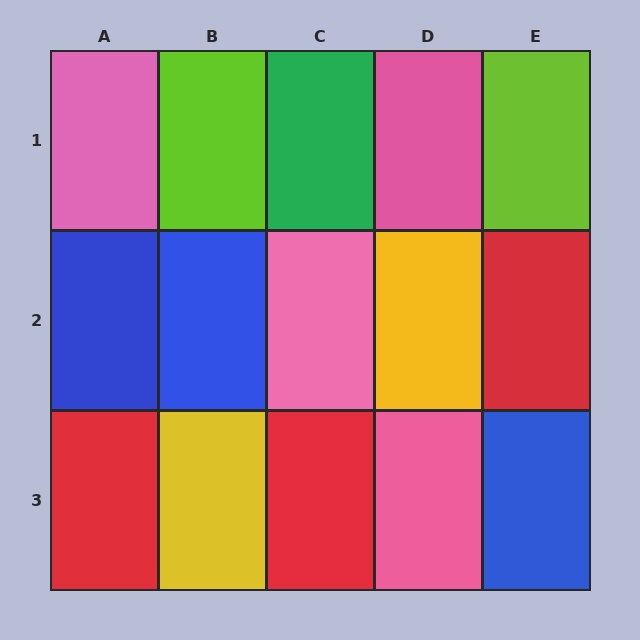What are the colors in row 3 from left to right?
Red, yellow, red, pink, blue.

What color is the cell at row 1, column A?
Pink.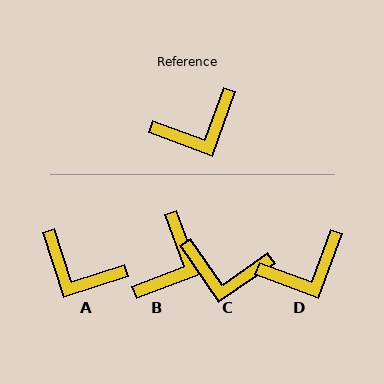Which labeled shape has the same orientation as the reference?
D.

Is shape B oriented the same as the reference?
No, it is off by about 40 degrees.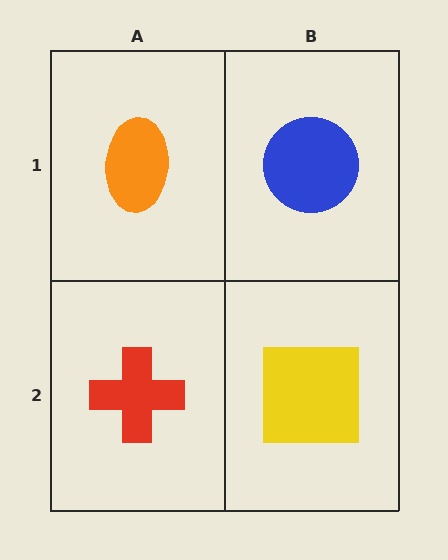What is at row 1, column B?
A blue circle.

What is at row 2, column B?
A yellow square.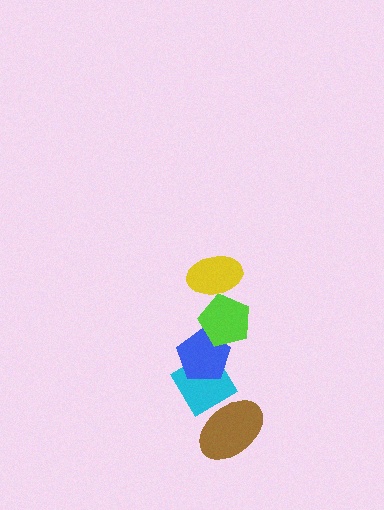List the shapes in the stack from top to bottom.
From top to bottom: the yellow ellipse, the lime pentagon, the blue pentagon, the cyan diamond, the brown ellipse.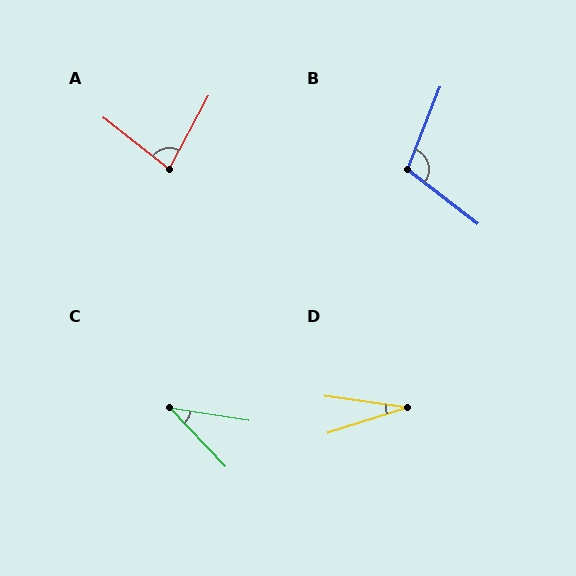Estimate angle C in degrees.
Approximately 38 degrees.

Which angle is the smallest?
D, at approximately 25 degrees.